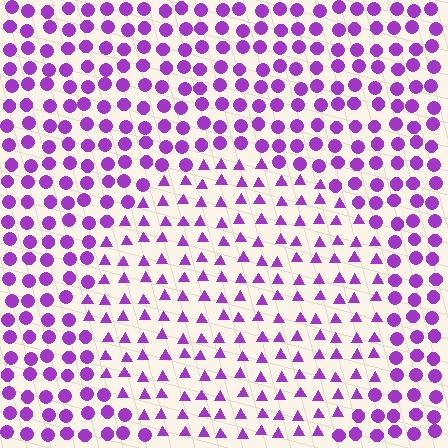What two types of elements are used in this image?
The image uses triangles inside the circle region and circles outside it.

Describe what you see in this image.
The image is filled with small purple elements arranged in a uniform grid. A circle-shaped region contains triangles, while the surrounding area contains circles. The boundary is defined purely by the change in element shape.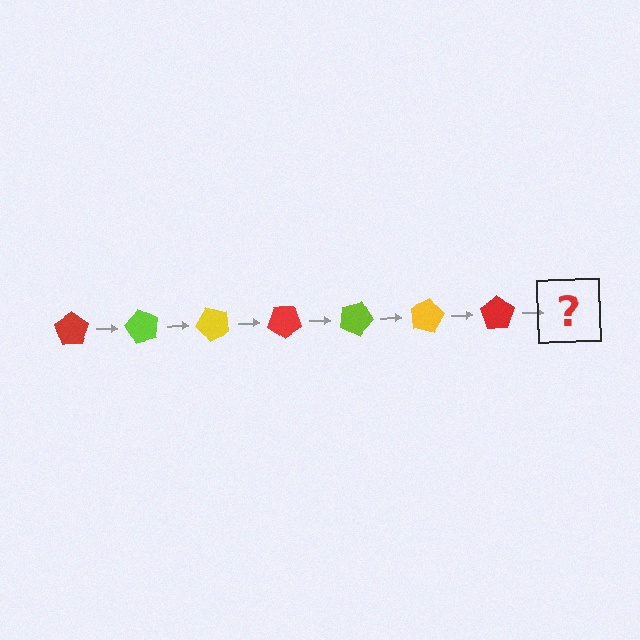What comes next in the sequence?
The next element should be a lime pentagon, rotated 420 degrees from the start.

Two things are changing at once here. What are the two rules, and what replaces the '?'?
The two rules are that it rotates 60 degrees each step and the color cycles through red, lime, and yellow. The '?' should be a lime pentagon, rotated 420 degrees from the start.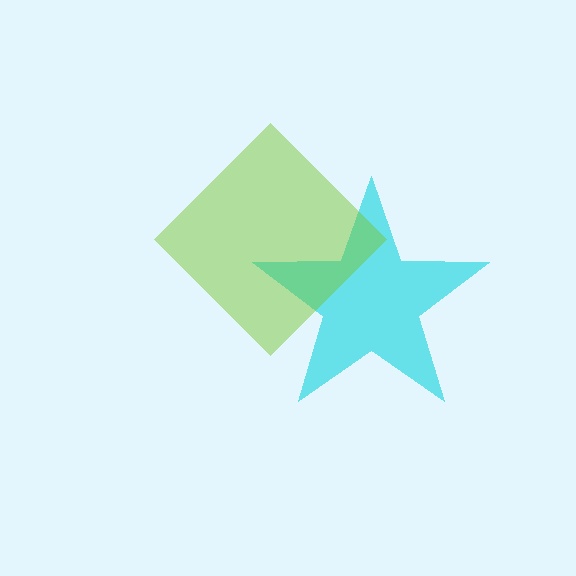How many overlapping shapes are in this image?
There are 2 overlapping shapes in the image.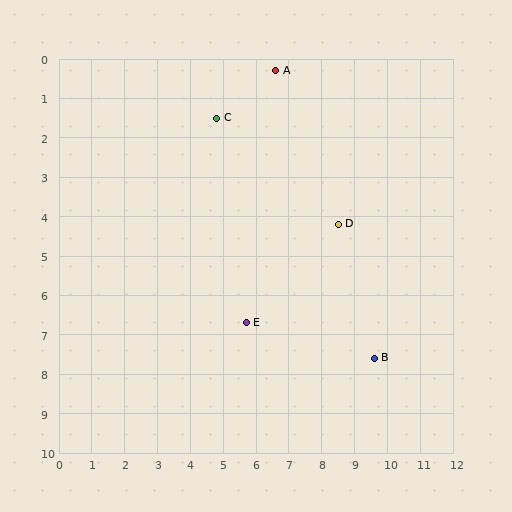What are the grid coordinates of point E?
Point E is at approximately (5.7, 6.7).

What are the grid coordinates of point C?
Point C is at approximately (4.8, 1.5).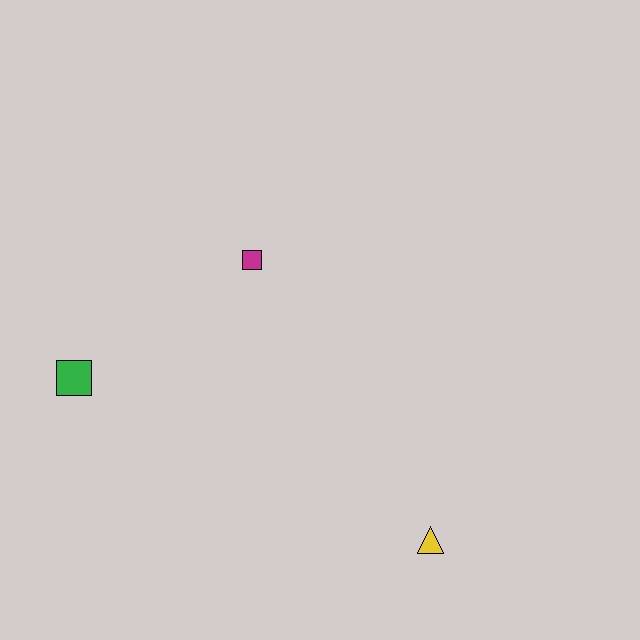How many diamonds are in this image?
There are no diamonds.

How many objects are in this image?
There are 3 objects.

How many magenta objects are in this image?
There is 1 magenta object.